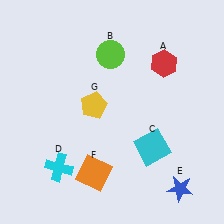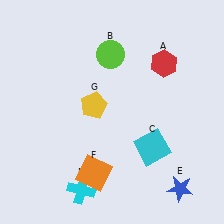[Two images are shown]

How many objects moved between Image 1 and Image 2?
1 object moved between the two images.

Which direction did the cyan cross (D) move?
The cyan cross (D) moved right.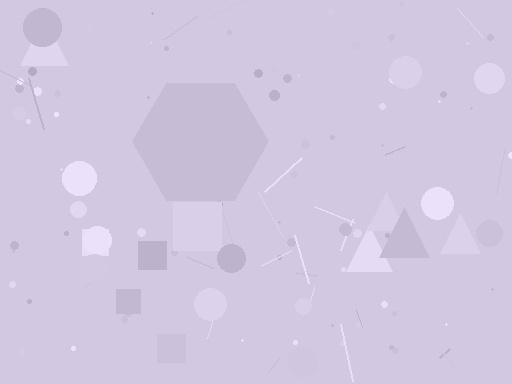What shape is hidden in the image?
A hexagon is hidden in the image.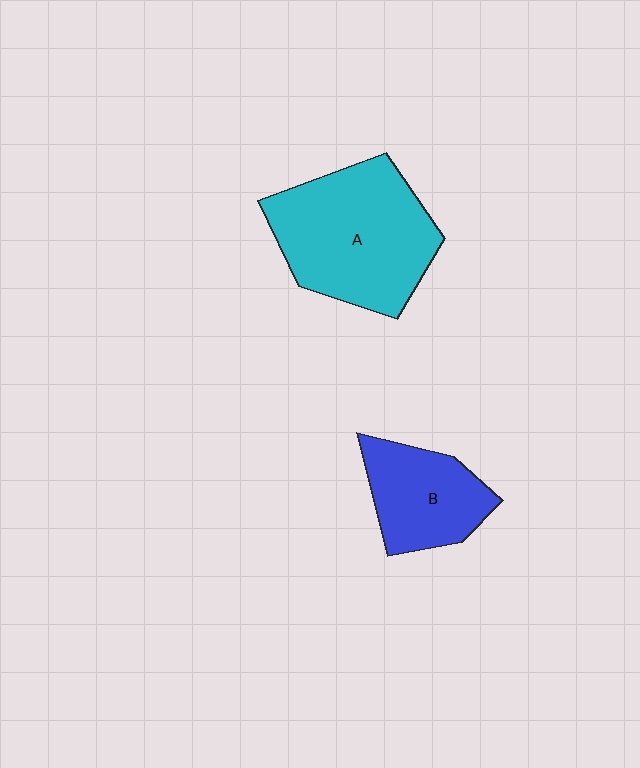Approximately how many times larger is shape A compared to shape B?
Approximately 1.8 times.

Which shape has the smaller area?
Shape B (blue).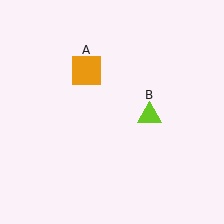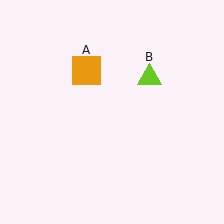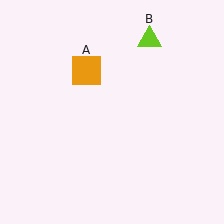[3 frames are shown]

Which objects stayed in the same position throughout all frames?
Orange square (object A) remained stationary.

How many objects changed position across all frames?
1 object changed position: lime triangle (object B).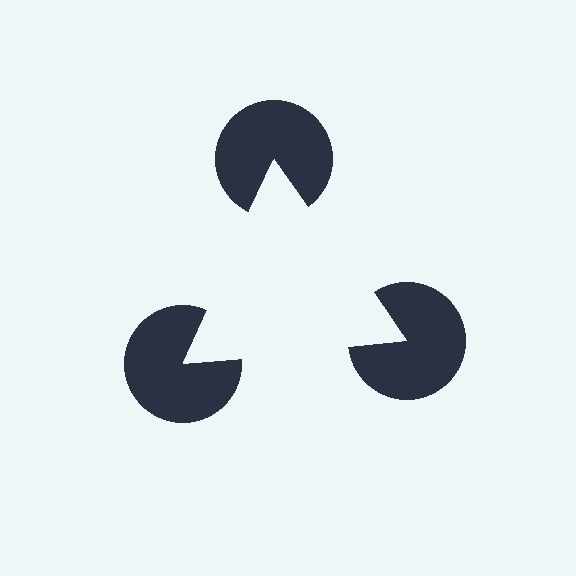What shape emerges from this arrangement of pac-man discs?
An illusory triangle — its edges are inferred from the aligned wedge cuts in the pac-man discs, not physically drawn.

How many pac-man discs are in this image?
There are 3 — one at each vertex of the illusory triangle.